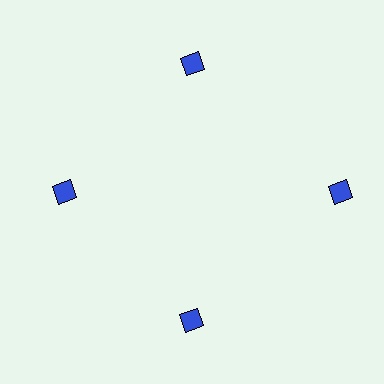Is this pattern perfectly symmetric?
No. The 4 blue diamonds are arranged in a ring, but one element near the 3 o'clock position is pushed outward from the center, breaking the 4-fold rotational symmetry.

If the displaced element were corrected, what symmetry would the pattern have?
It would have 4-fold rotational symmetry — the pattern would map onto itself every 90 degrees.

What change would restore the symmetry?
The symmetry would be restored by moving it inward, back onto the ring so that all 4 diamonds sit at equal angles and equal distance from the center.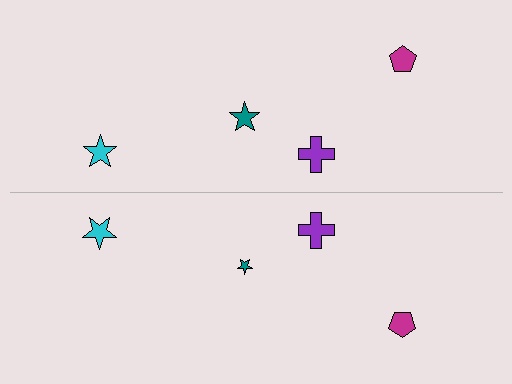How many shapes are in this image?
There are 8 shapes in this image.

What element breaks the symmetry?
The teal star on the bottom side has a different size than its mirror counterpart.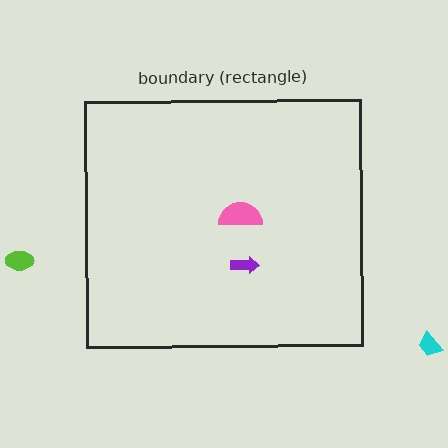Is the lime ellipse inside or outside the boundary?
Outside.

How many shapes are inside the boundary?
2 inside, 2 outside.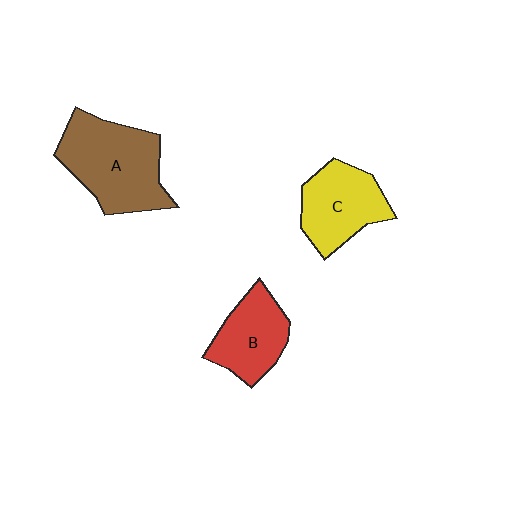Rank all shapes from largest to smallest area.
From largest to smallest: A (brown), C (yellow), B (red).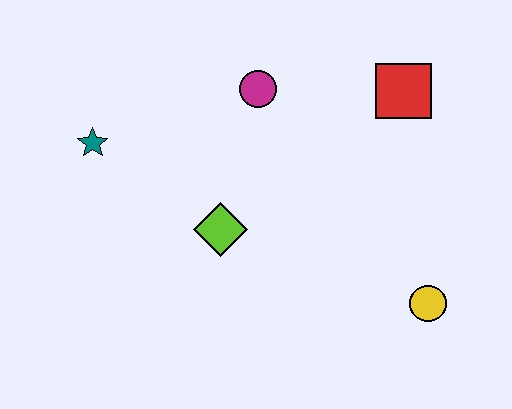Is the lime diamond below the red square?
Yes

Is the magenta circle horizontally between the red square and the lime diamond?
Yes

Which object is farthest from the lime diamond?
The red square is farthest from the lime diamond.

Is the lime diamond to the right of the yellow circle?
No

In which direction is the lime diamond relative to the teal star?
The lime diamond is to the right of the teal star.